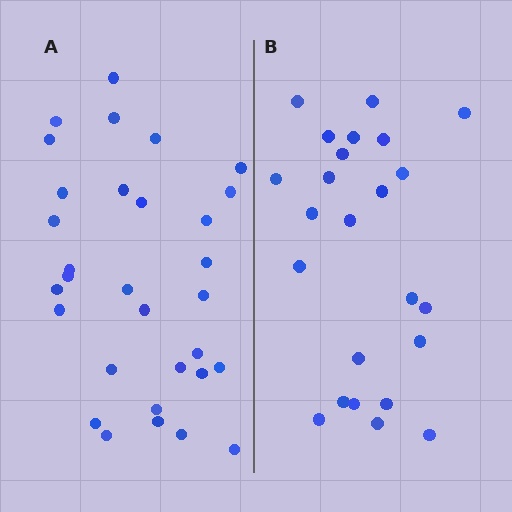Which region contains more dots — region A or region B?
Region A (the left region) has more dots.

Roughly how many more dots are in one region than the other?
Region A has roughly 8 or so more dots than region B.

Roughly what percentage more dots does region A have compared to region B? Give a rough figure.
About 30% more.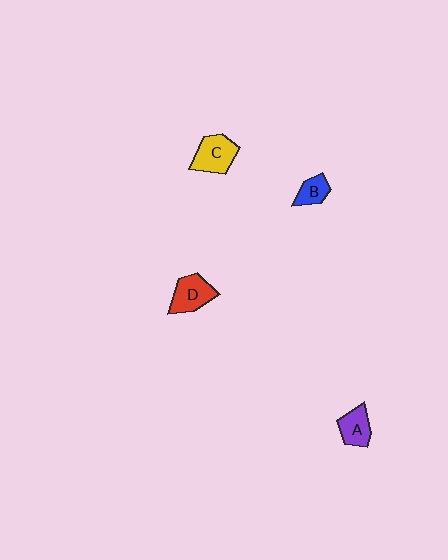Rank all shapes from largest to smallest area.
From largest to smallest: C (yellow), D (red), A (purple), B (blue).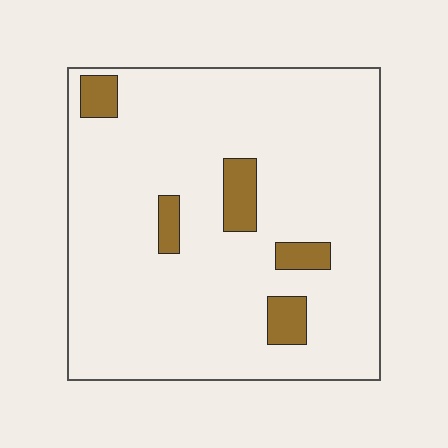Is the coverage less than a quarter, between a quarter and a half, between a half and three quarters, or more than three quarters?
Less than a quarter.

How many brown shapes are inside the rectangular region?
5.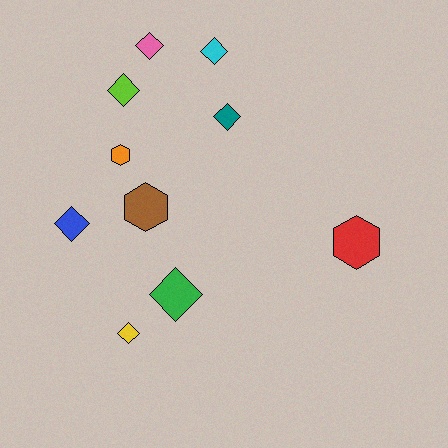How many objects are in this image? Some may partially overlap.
There are 10 objects.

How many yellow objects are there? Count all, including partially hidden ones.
There is 1 yellow object.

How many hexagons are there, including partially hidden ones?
There are 3 hexagons.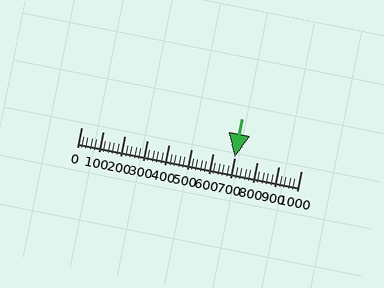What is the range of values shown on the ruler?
The ruler shows values from 0 to 1000.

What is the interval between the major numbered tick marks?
The major tick marks are spaced 100 units apart.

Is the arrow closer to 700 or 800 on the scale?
The arrow is closer to 700.